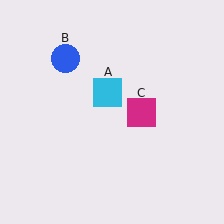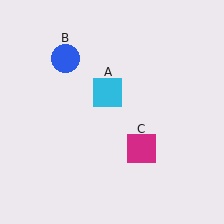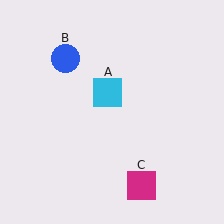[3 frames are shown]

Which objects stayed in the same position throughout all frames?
Cyan square (object A) and blue circle (object B) remained stationary.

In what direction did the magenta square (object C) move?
The magenta square (object C) moved down.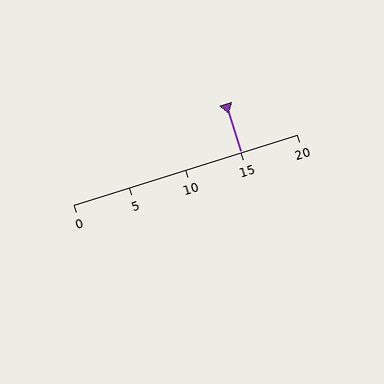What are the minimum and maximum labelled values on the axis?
The axis runs from 0 to 20.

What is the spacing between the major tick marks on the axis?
The major ticks are spaced 5 apart.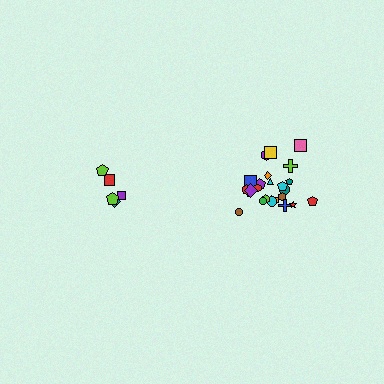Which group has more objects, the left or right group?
The right group.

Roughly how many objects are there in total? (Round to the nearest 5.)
Roughly 30 objects in total.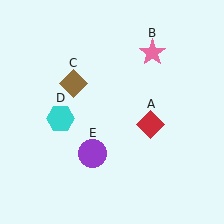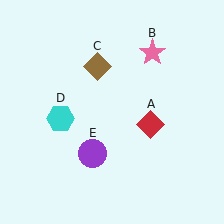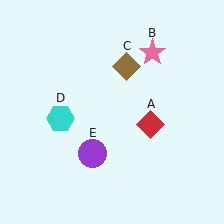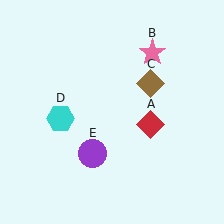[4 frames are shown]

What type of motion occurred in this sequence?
The brown diamond (object C) rotated clockwise around the center of the scene.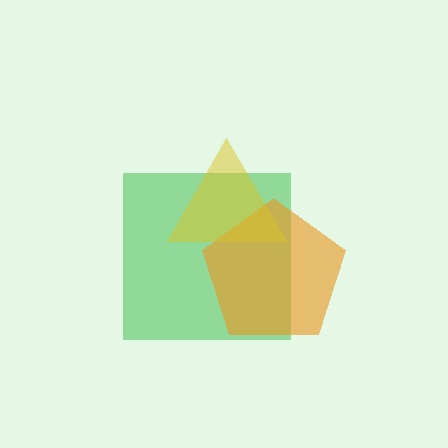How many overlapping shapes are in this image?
There are 3 overlapping shapes in the image.